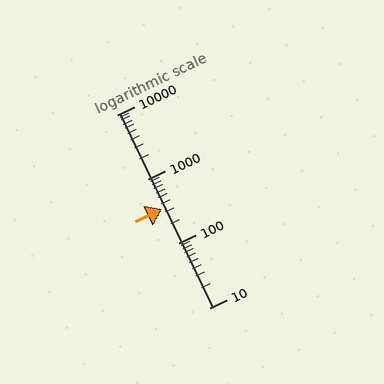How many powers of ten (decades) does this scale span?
The scale spans 3 decades, from 10 to 10000.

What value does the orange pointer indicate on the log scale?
The pointer indicates approximately 340.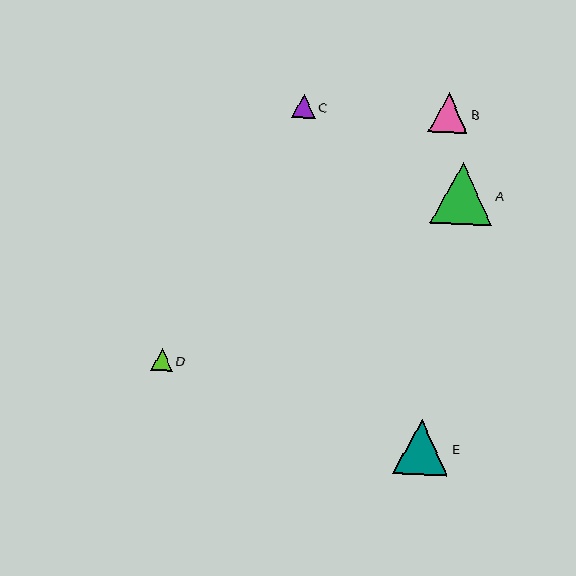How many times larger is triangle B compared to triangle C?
Triangle B is approximately 1.7 times the size of triangle C.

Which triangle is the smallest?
Triangle D is the smallest with a size of approximately 22 pixels.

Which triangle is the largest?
Triangle A is the largest with a size of approximately 62 pixels.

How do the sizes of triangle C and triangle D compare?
Triangle C and triangle D are approximately the same size.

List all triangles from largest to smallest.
From largest to smallest: A, E, B, C, D.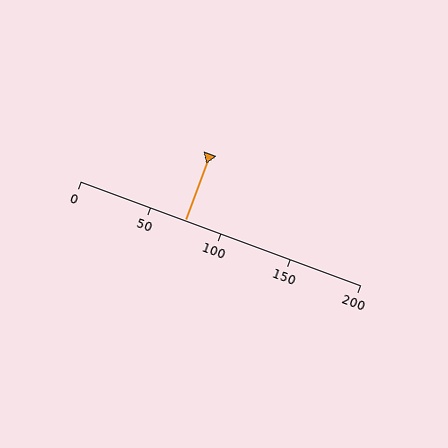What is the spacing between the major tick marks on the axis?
The major ticks are spaced 50 apart.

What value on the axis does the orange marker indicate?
The marker indicates approximately 75.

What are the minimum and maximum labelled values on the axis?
The axis runs from 0 to 200.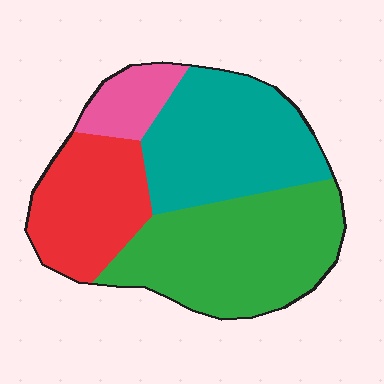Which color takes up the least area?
Pink, at roughly 10%.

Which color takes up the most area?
Green, at roughly 35%.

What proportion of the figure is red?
Red covers about 20% of the figure.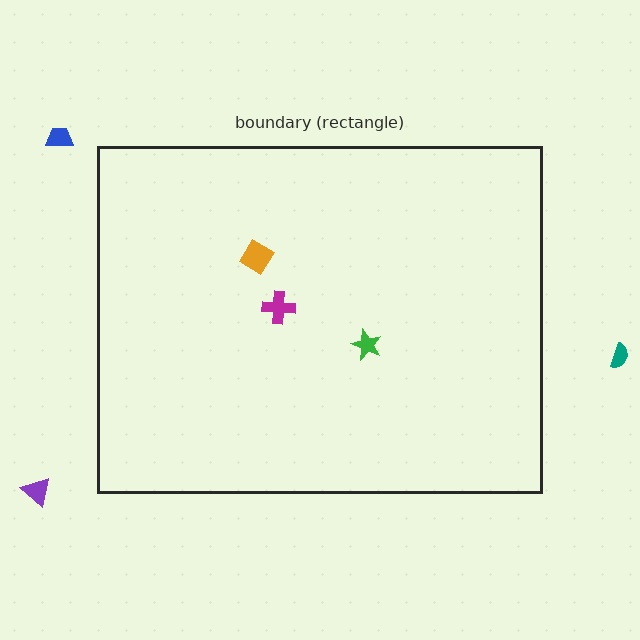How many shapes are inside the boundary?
3 inside, 3 outside.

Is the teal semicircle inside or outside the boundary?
Outside.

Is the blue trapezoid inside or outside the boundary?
Outside.